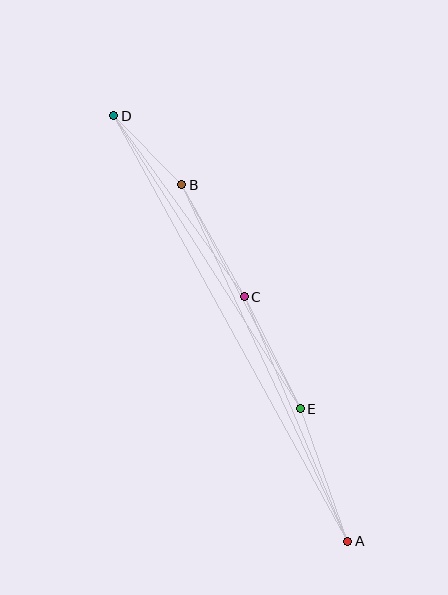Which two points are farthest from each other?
Points A and D are farthest from each other.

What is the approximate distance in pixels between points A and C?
The distance between A and C is approximately 265 pixels.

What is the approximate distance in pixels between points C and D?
The distance between C and D is approximately 223 pixels.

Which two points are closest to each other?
Points B and D are closest to each other.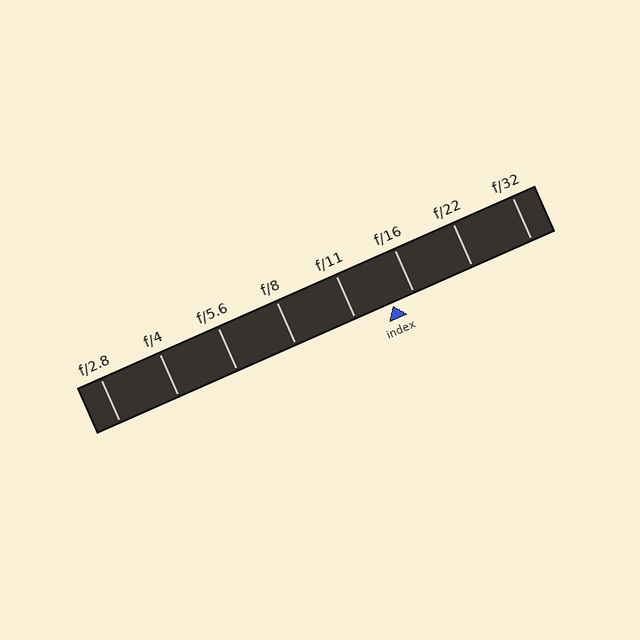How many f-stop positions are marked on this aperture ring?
There are 8 f-stop positions marked.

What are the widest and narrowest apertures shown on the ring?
The widest aperture shown is f/2.8 and the narrowest is f/32.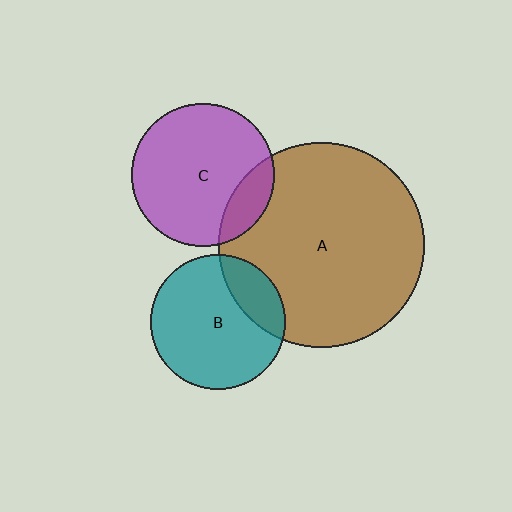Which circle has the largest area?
Circle A (brown).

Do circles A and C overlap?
Yes.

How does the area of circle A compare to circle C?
Approximately 2.1 times.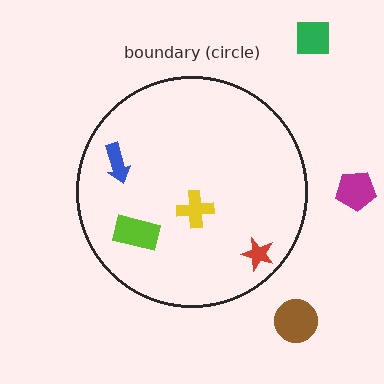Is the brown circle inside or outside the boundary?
Outside.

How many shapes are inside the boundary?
4 inside, 3 outside.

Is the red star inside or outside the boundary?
Inside.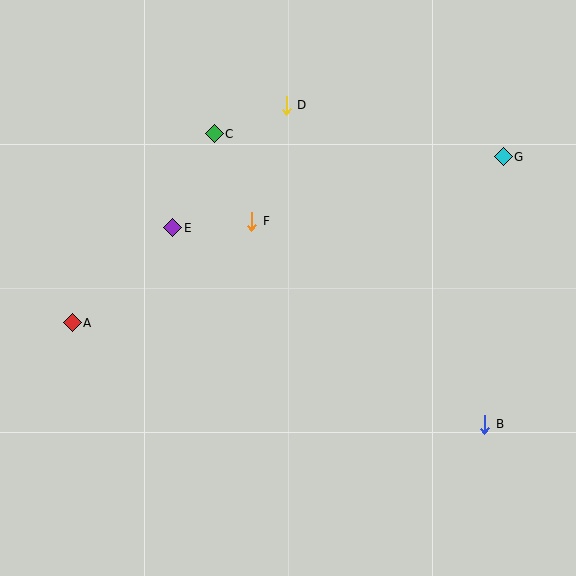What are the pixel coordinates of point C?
Point C is at (214, 134).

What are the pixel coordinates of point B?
Point B is at (485, 424).